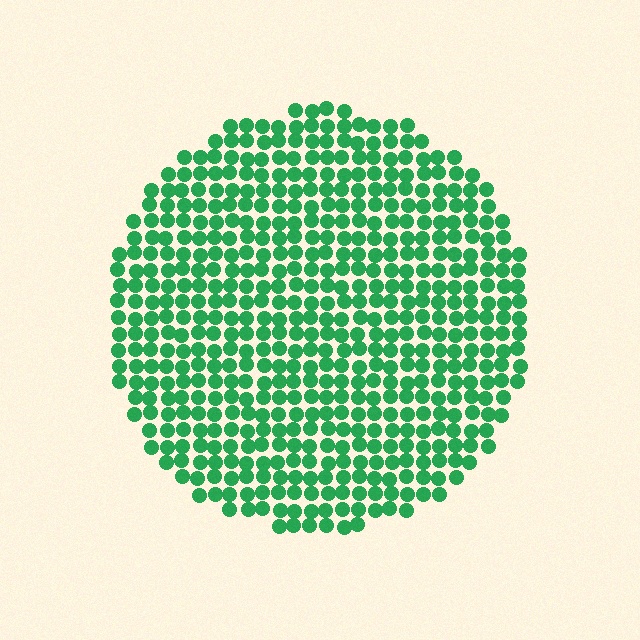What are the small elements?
The small elements are circles.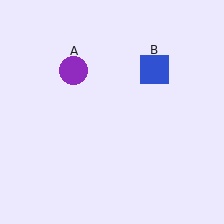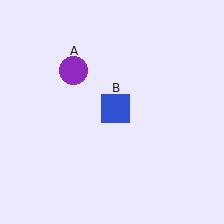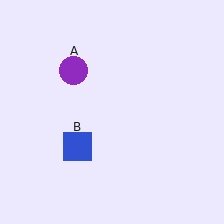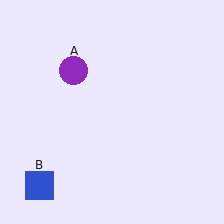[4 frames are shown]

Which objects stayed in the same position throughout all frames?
Purple circle (object A) remained stationary.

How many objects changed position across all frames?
1 object changed position: blue square (object B).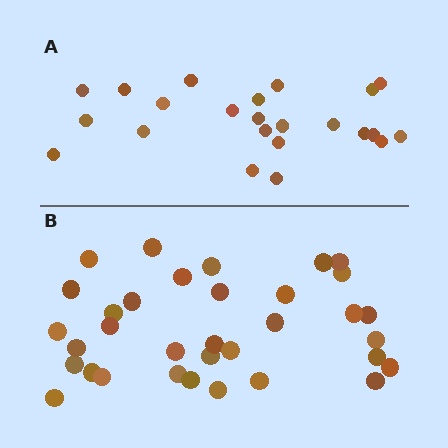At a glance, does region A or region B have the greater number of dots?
Region B (the bottom region) has more dots.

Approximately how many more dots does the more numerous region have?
Region B has roughly 12 or so more dots than region A.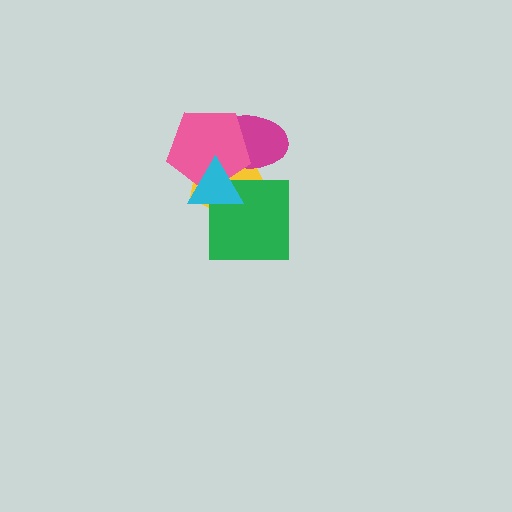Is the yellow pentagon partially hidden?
Yes, it is partially covered by another shape.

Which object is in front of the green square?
The cyan triangle is in front of the green square.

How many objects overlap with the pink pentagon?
3 objects overlap with the pink pentagon.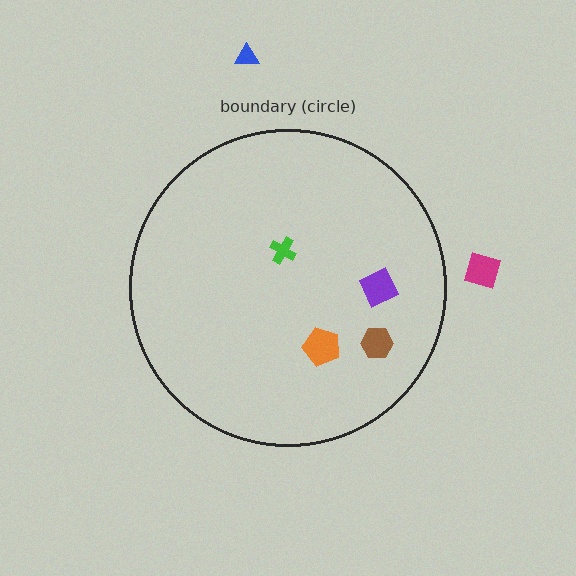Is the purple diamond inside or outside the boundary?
Inside.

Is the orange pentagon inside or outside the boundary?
Inside.